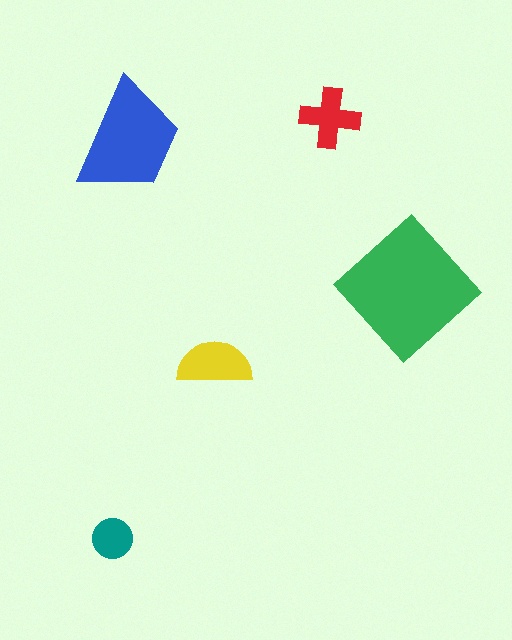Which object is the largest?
The green diamond.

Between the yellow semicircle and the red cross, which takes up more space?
The yellow semicircle.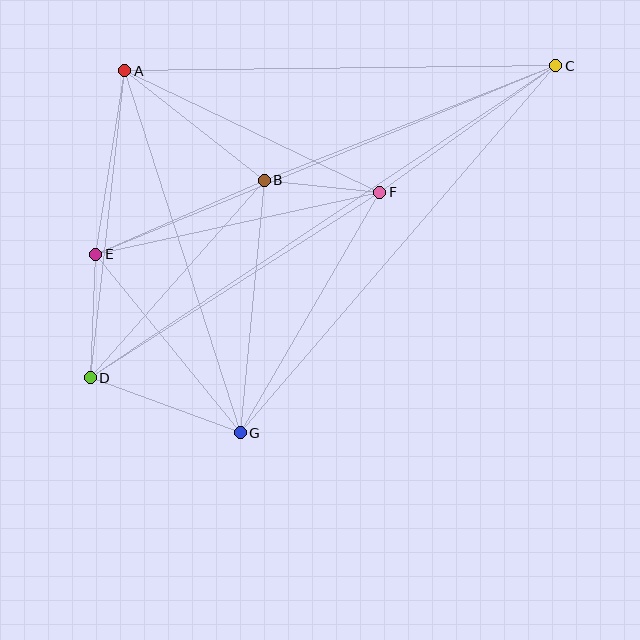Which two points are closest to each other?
Points B and F are closest to each other.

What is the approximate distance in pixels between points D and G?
The distance between D and G is approximately 160 pixels.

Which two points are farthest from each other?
Points C and D are farthest from each other.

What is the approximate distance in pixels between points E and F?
The distance between E and F is approximately 291 pixels.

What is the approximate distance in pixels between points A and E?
The distance between A and E is approximately 186 pixels.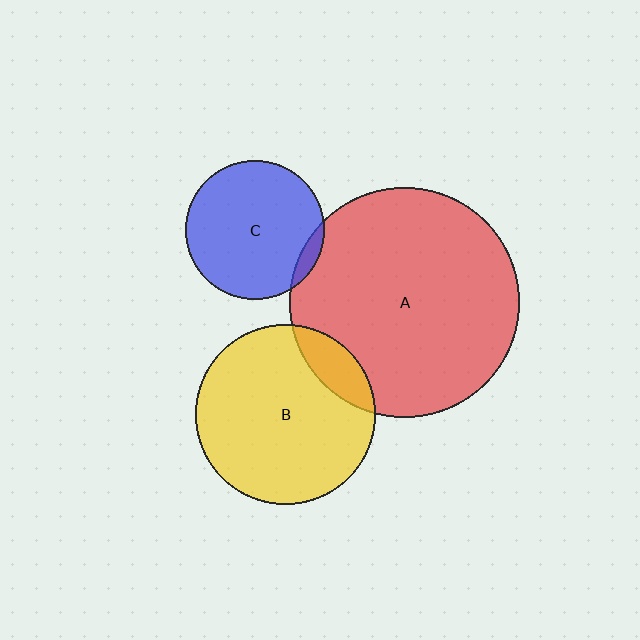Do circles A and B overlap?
Yes.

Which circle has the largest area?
Circle A (red).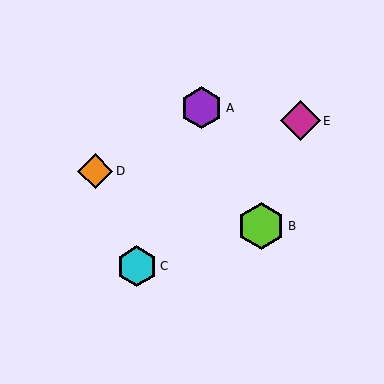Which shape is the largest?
The lime hexagon (labeled B) is the largest.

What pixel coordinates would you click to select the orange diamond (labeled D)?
Click at (95, 171) to select the orange diamond D.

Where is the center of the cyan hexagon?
The center of the cyan hexagon is at (137, 266).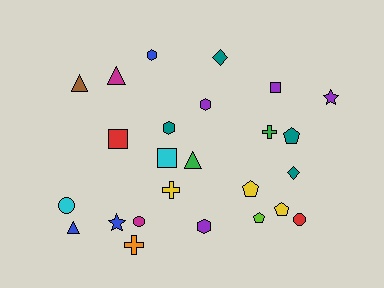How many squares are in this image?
There are 3 squares.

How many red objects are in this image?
There are 2 red objects.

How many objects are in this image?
There are 25 objects.